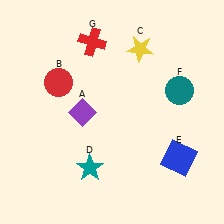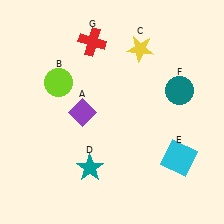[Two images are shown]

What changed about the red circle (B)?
In Image 1, B is red. In Image 2, it changed to lime.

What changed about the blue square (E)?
In Image 1, E is blue. In Image 2, it changed to cyan.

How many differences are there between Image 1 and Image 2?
There are 2 differences between the two images.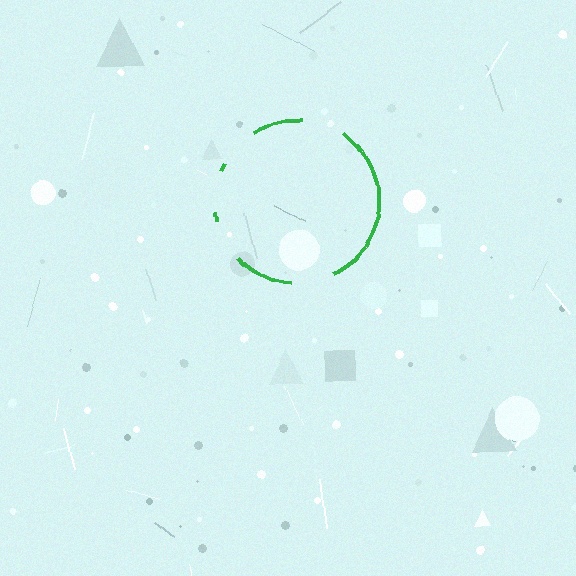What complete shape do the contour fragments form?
The contour fragments form a circle.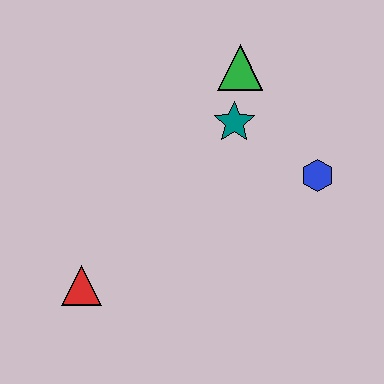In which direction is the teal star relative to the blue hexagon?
The teal star is to the left of the blue hexagon.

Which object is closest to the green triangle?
The teal star is closest to the green triangle.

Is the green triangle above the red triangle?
Yes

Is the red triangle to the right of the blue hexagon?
No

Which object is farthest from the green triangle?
The red triangle is farthest from the green triangle.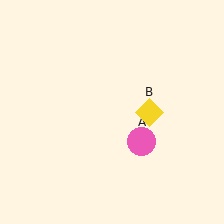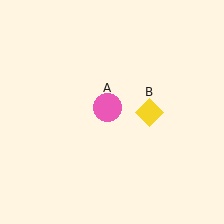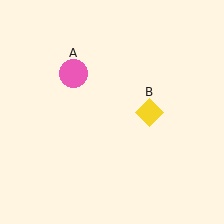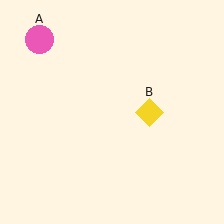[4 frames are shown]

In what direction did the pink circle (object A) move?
The pink circle (object A) moved up and to the left.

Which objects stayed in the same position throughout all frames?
Yellow diamond (object B) remained stationary.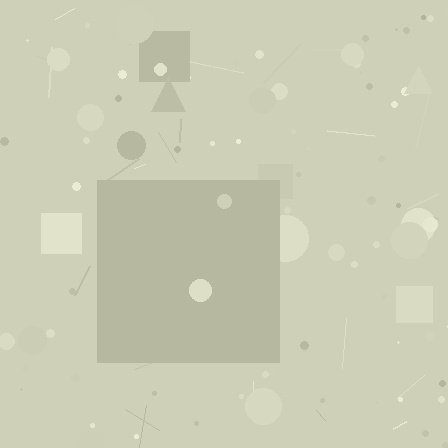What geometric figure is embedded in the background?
A square is embedded in the background.